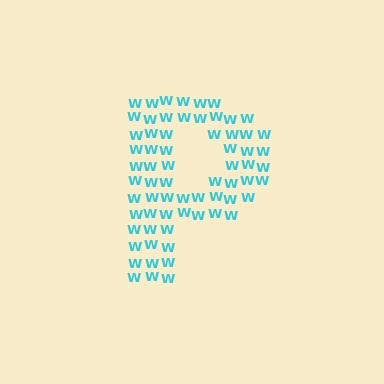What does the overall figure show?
The overall figure shows the letter P.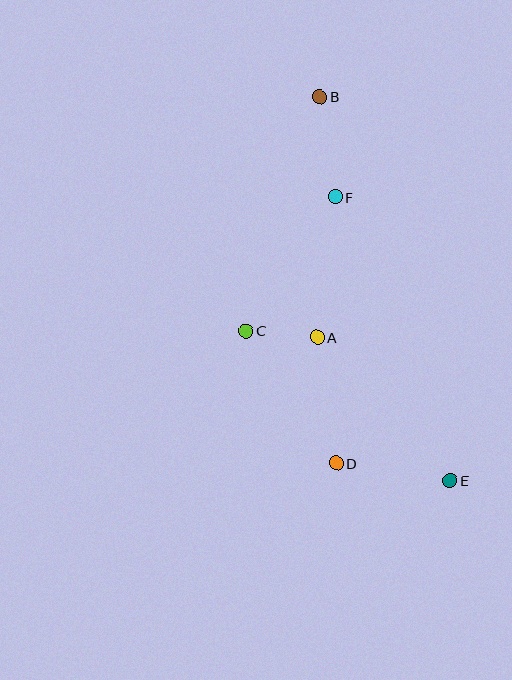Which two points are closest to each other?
Points A and C are closest to each other.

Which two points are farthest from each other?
Points B and E are farthest from each other.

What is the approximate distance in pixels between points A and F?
The distance between A and F is approximately 141 pixels.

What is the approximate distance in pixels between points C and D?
The distance between C and D is approximately 160 pixels.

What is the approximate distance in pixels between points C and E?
The distance between C and E is approximately 253 pixels.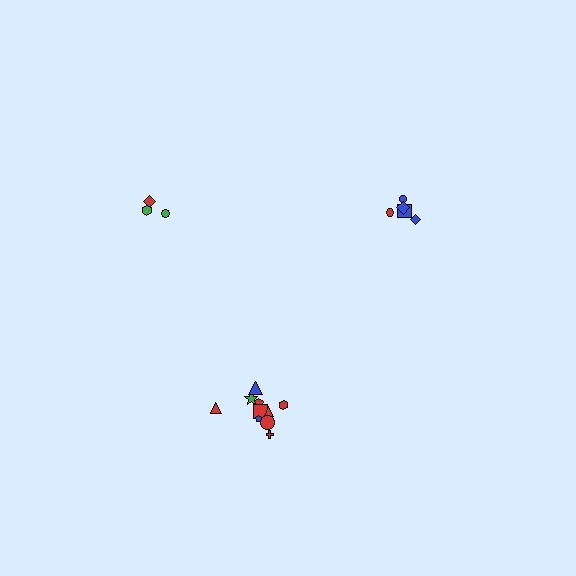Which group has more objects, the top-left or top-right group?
The top-right group.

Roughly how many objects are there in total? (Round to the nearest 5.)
Roughly 20 objects in total.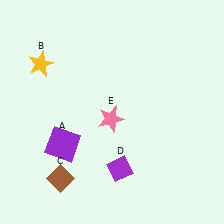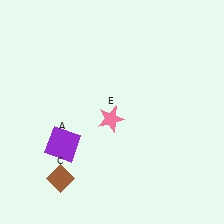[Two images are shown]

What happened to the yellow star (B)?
The yellow star (B) was removed in Image 2. It was in the top-left area of Image 1.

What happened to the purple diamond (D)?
The purple diamond (D) was removed in Image 2. It was in the bottom-right area of Image 1.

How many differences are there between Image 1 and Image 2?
There are 2 differences between the two images.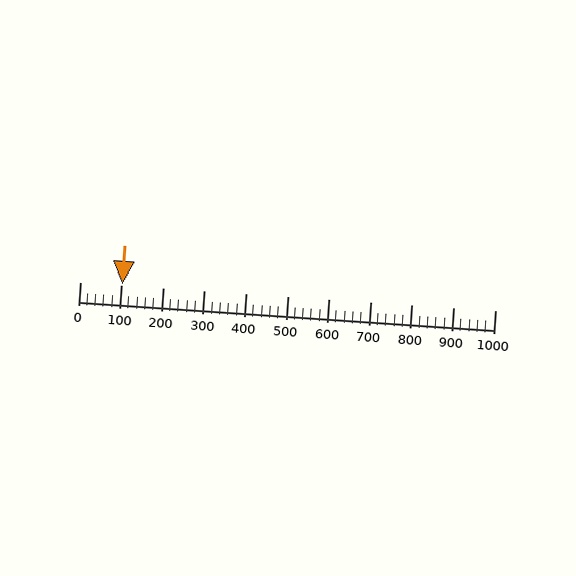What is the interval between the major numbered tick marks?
The major tick marks are spaced 100 units apart.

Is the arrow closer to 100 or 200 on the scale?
The arrow is closer to 100.